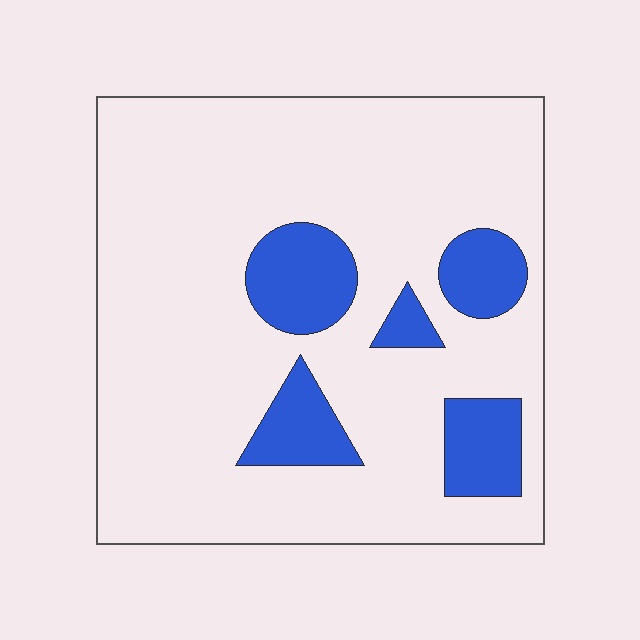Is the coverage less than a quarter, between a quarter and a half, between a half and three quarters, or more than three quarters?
Less than a quarter.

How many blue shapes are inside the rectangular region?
5.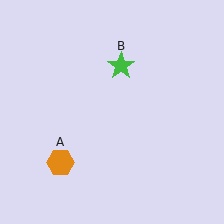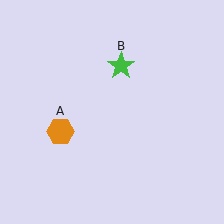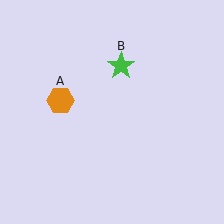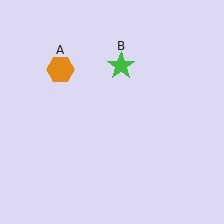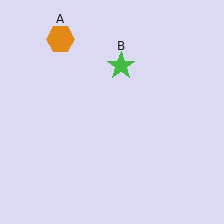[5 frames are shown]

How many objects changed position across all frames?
1 object changed position: orange hexagon (object A).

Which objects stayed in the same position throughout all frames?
Green star (object B) remained stationary.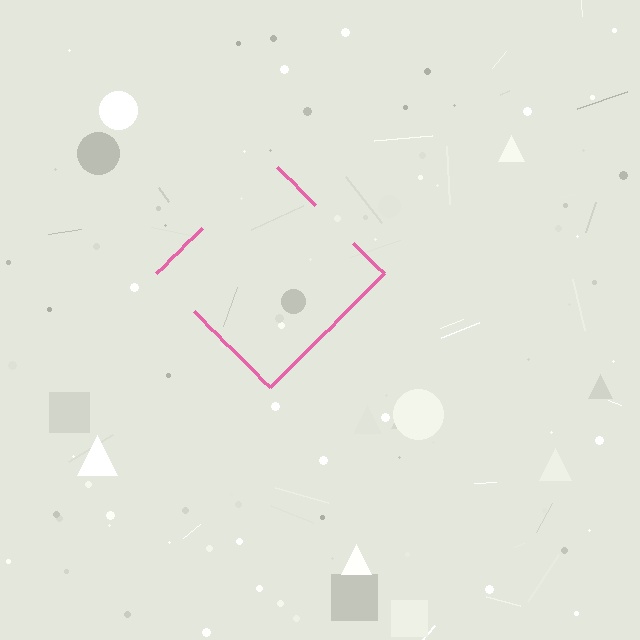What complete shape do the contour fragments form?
The contour fragments form a diamond.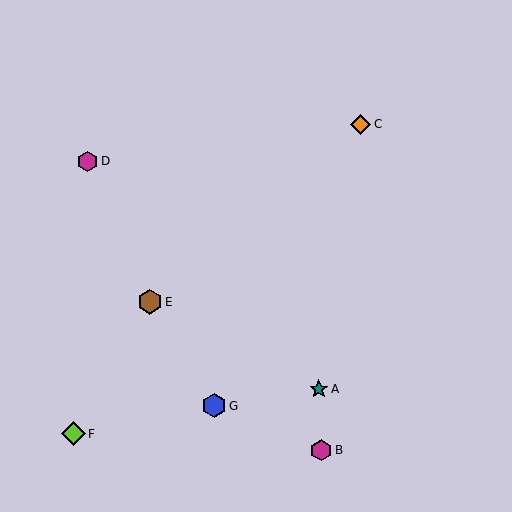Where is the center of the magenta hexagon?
The center of the magenta hexagon is at (321, 450).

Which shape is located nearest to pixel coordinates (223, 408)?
The blue hexagon (labeled G) at (214, 406) is nearest to that location.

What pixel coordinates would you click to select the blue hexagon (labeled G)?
Click at (214, 406) to select the blue hexagon G.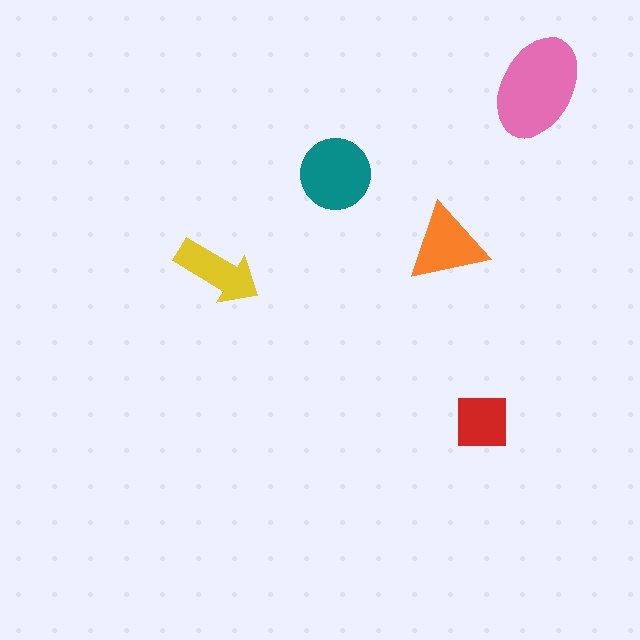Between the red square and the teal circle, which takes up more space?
The teal circle.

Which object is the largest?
The pink ellipse.